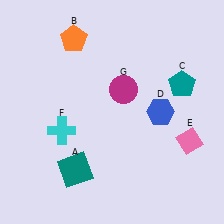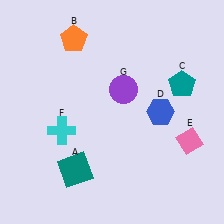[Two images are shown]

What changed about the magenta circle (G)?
In Image 1, G is magenta. In Image 2, it changed to purple.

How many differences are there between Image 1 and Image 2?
There is 1 difference between the two images.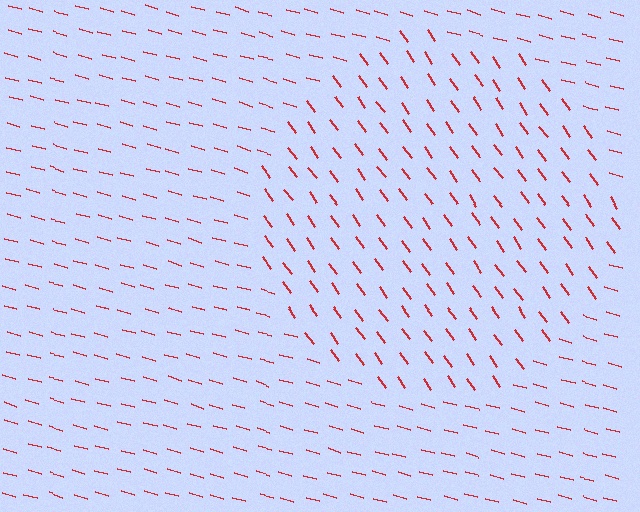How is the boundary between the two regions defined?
The boundary is defined purely by a change in line orientation (approximately 39 degrees difference). All lines are the same color and thickness.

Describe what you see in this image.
The image is filled with small red line segments. A circle region in the image has lines oriented differently from the surrounding lines, creating a visible texture boundary.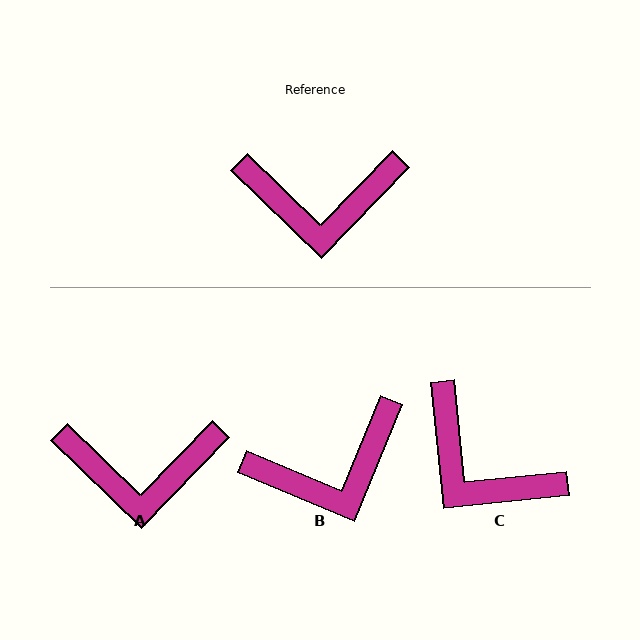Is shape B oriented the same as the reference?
No, it is off by about 21 degrees.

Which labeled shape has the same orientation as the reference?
A.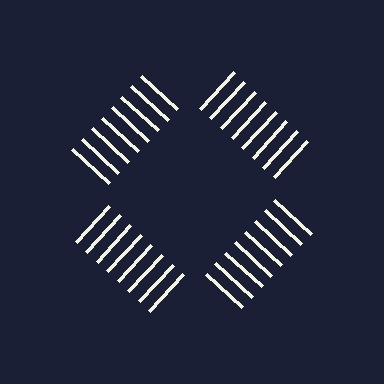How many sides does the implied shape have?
4 sides — the line-ends trace a square.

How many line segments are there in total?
32 — 8 along each of the 4 edges.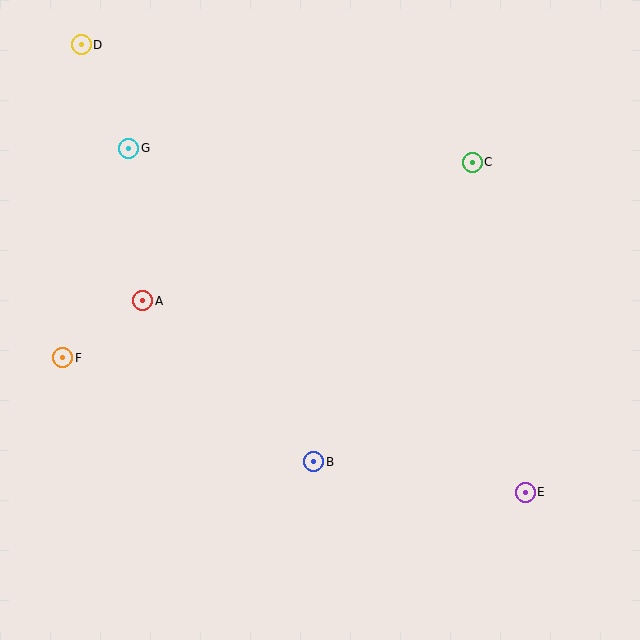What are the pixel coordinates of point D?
Point D is at (81, 45).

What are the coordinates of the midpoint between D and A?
The midpoint between D and A is at (112, 173).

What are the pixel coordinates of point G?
Point G is at (129, 148).